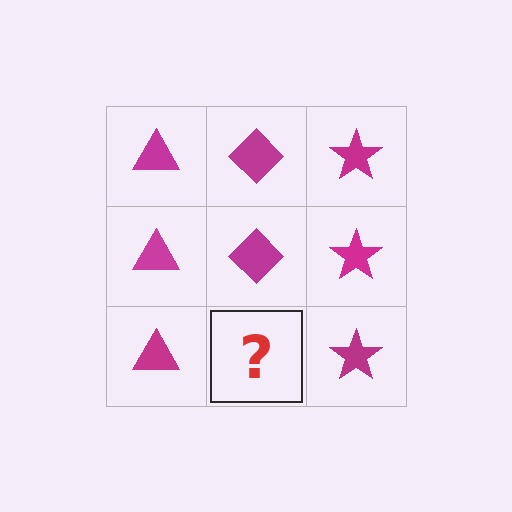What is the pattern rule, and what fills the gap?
The rule is that each column has a consistent shape. The gap should be filled with a magenta diamond.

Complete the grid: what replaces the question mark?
The question mark should be replaced with a magenta diamond.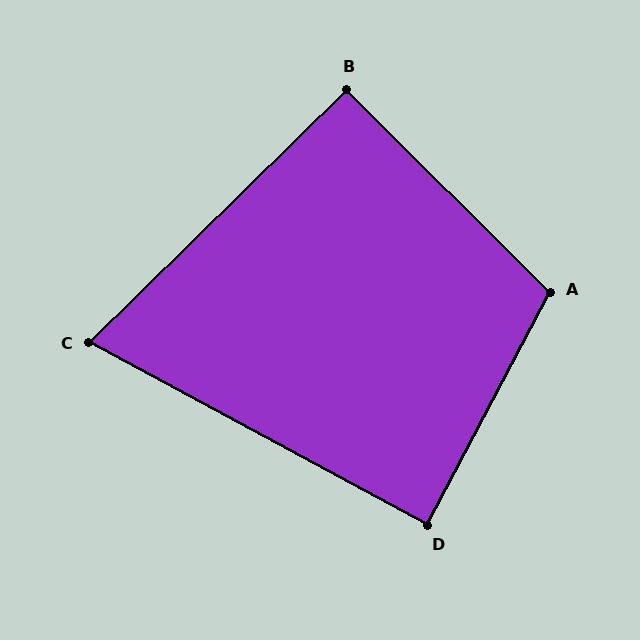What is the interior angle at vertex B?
Approximately 91 degrees (approximately right).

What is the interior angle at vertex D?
Approximately 89 degrees (approximately right).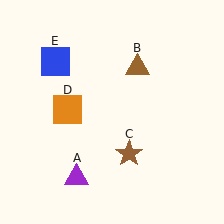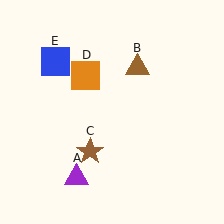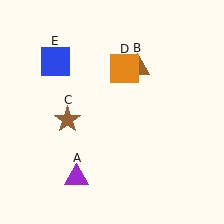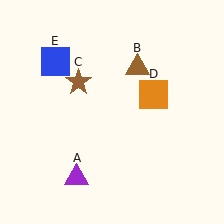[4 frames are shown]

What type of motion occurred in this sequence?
The brown star (object C), orange square (object D) rotated clockwise around the center of the scene.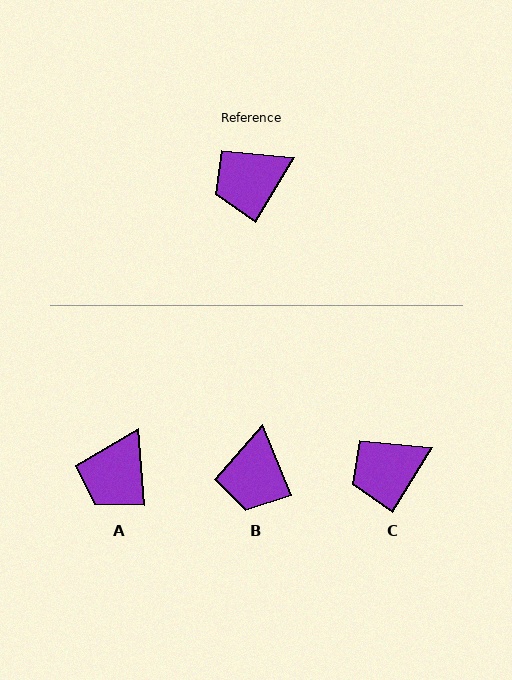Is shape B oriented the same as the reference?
No, it is off by about 54 degrees.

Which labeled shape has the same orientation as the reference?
C.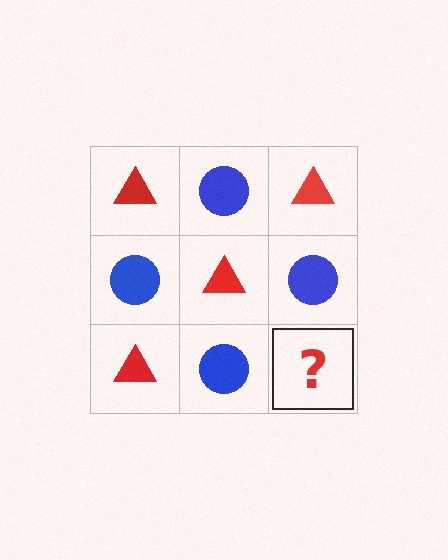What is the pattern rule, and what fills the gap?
The rule is that it alternates red triangle and blue circle in a checkerboard pattern. The gap should be filled with a red triangle.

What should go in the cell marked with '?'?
The missing cell should contain a red triangle.